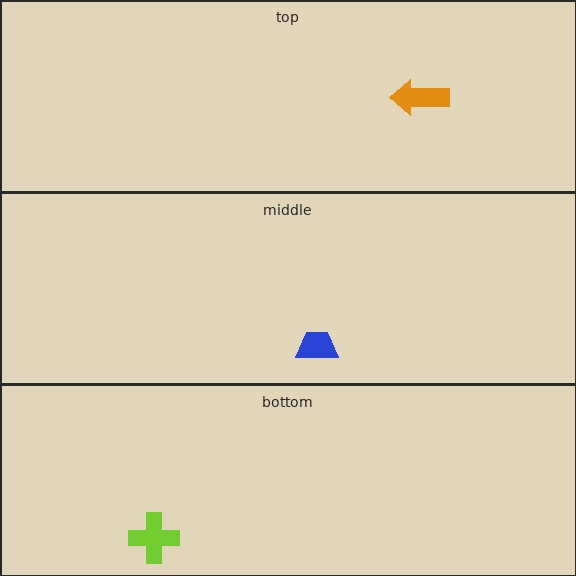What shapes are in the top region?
The orange arrow.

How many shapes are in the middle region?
1.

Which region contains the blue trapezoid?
The middle region.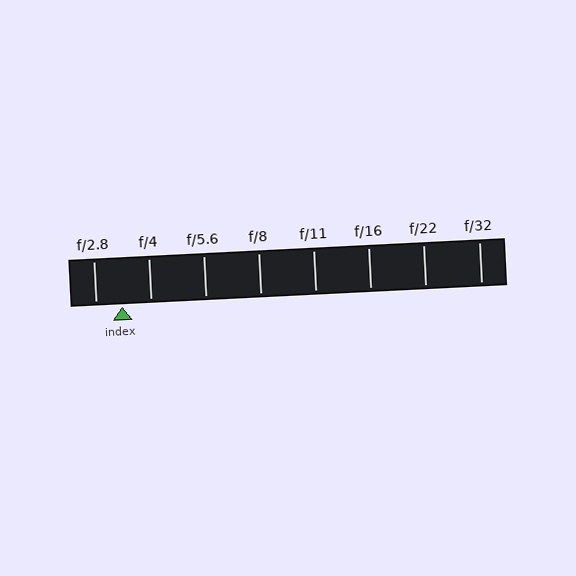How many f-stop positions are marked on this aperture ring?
There are 8 f-stop positions marked.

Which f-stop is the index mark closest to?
The index mark is closest to f/2.8.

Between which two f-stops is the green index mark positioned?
The index mark is between f/2.8 and f/4.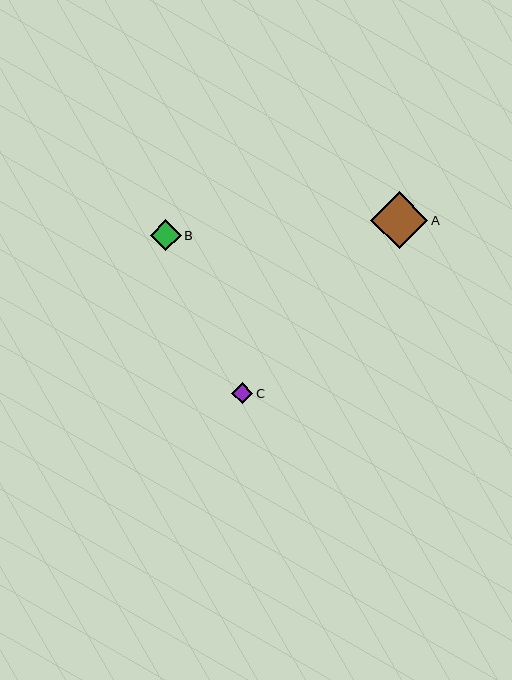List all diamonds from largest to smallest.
From largest to smallest: A, B, C.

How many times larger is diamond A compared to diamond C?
Diamond A is approximately 2.7 times the size of diamond C.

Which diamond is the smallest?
Diamond C is the smallest with a size of approximately 21 pixels.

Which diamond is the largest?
Diamond A is the largest with a size of approximately 57 pixels.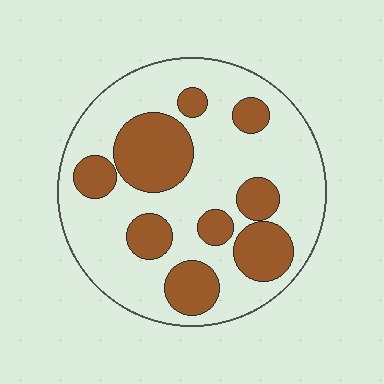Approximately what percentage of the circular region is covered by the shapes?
Approximately 30%.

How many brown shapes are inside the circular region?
9.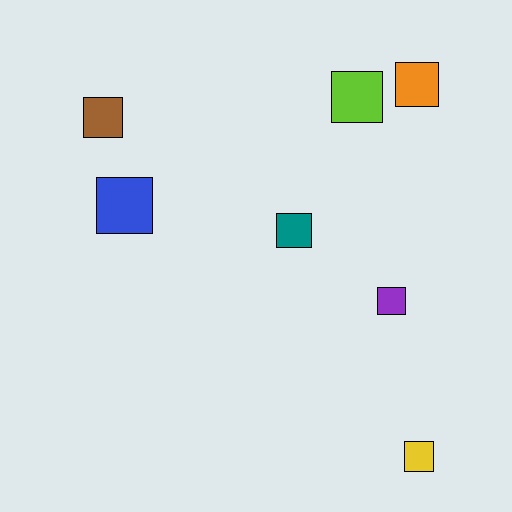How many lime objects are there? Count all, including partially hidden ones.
There is 1 lime object.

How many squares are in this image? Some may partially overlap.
There are 7 squares.